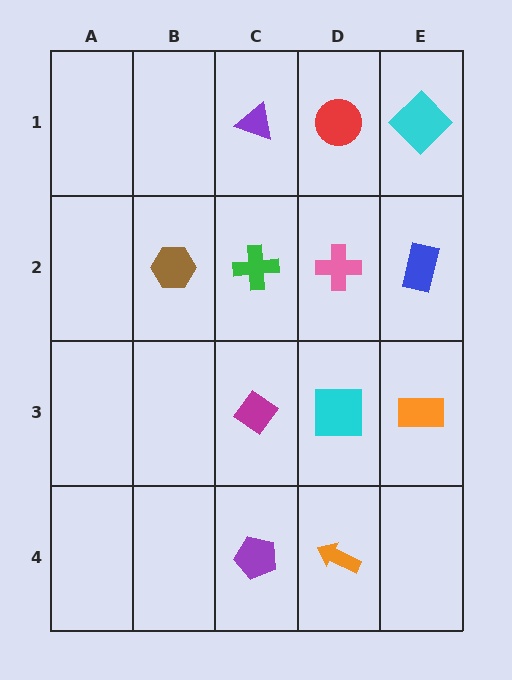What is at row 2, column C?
A green cross.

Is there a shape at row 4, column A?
No, that cell is empty.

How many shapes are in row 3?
3 shapes.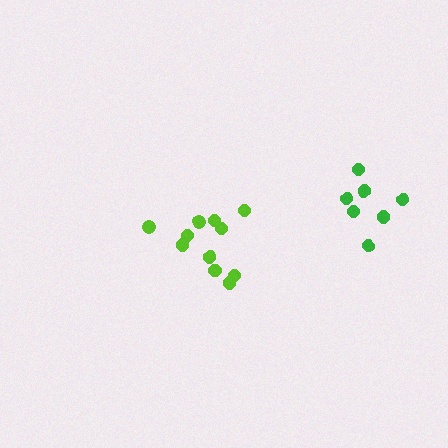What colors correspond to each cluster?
The clusters are colored: green, lime.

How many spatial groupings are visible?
There are 2 spatial groupings.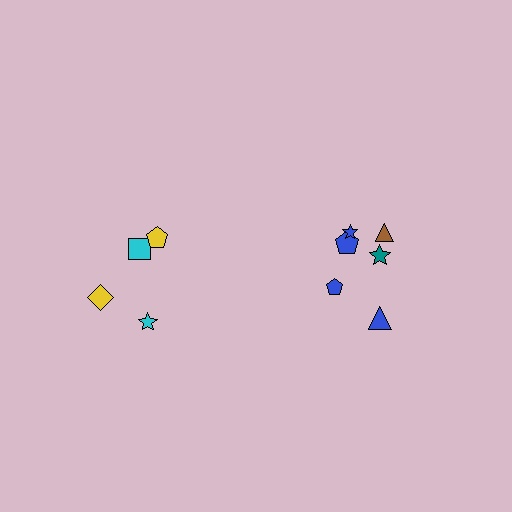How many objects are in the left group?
There are 4 objects.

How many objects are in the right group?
There are 6 objects.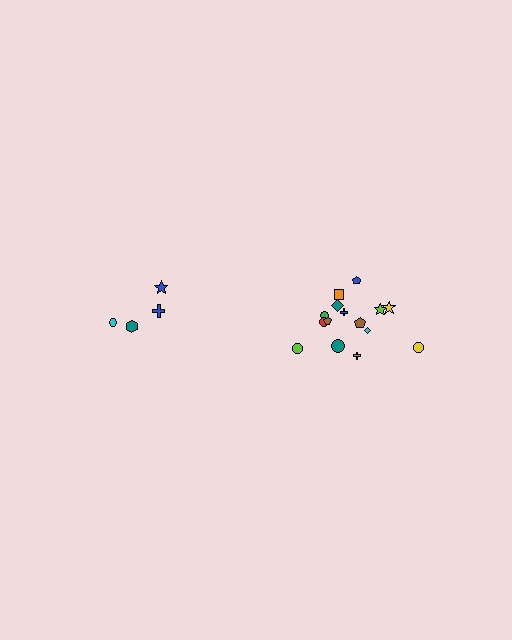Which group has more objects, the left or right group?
The right group.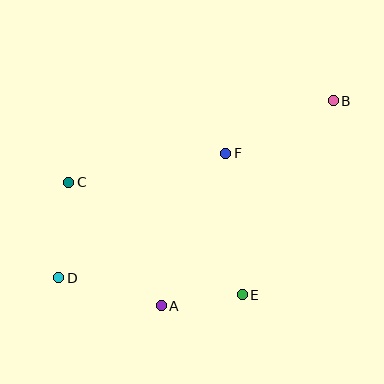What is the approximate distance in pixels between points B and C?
The distance between B and C is approximately 277 pixels.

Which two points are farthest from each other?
Points B and D are farthest from each other.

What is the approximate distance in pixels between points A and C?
The distance between A and C is approximately 154 pixels.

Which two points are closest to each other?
Points A and E are closest to each other.